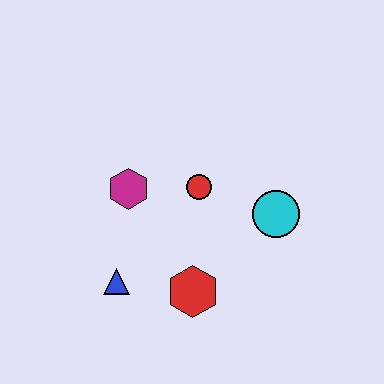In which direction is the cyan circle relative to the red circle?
The cyan circle is to the right of the red circle.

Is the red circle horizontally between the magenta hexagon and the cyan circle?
Yes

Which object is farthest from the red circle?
The blue triangle is farthest from the red circle.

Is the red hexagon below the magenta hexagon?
Yes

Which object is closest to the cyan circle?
The red circle is closest to the cyan circle.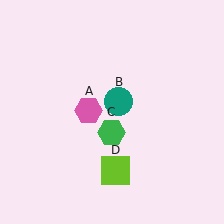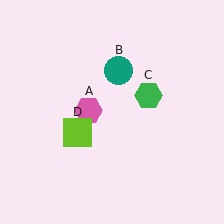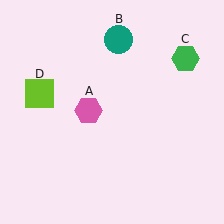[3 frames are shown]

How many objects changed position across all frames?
3 objects changed position: teal circle (object B), green hexagon (object C), lime square (object D).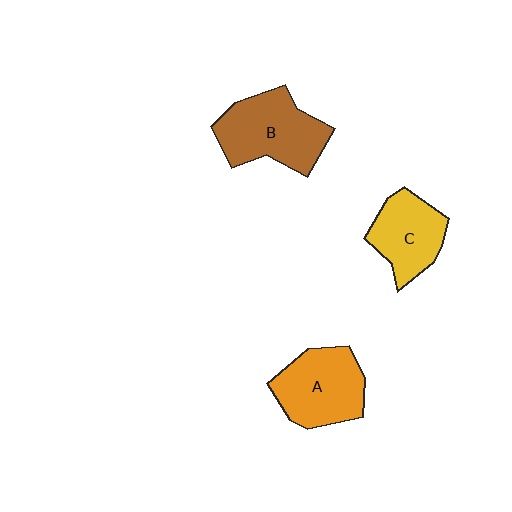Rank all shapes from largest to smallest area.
From largest to smallest: B (brown), A (orange), C (yellow).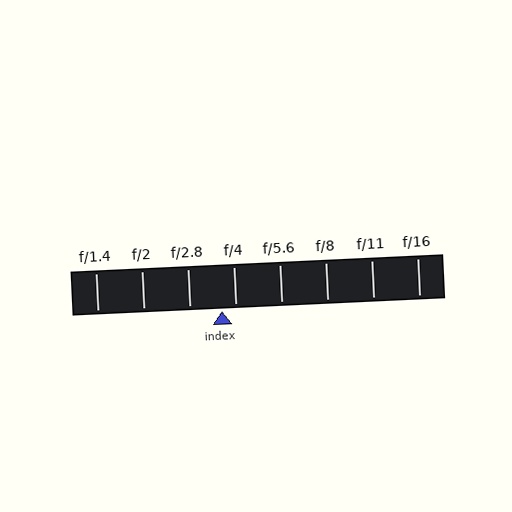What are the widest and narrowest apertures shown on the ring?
The widest aperture shown is f/1.4 and the narrowest is f/16.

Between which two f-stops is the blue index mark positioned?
The index mark is between f/2.8 and f/4.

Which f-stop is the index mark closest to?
The index mark is closest to f/4.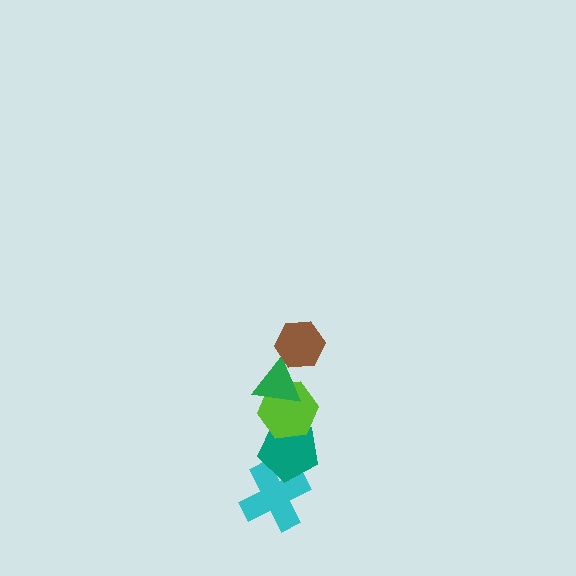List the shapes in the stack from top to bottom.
From top to bottom: the brown hexagon, the green triangle, the lime hexagon, the teal pentagon, the cyan cross.